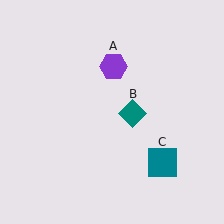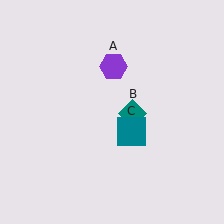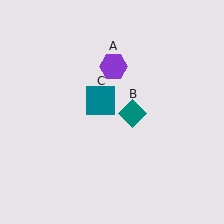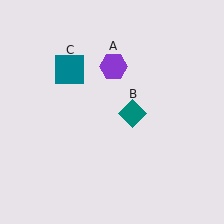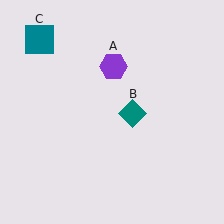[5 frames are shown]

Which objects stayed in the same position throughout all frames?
Purple hexagon (object A) and teal diamond (object B) remained stationary.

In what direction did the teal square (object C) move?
The teal square (object C) moved up and to the left.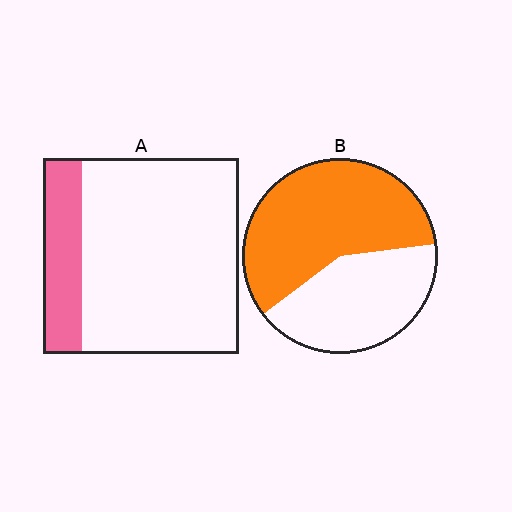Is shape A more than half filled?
No.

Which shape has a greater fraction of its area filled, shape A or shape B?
Shape B.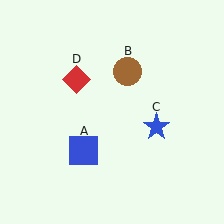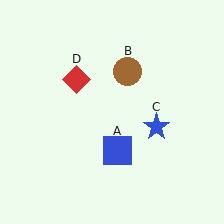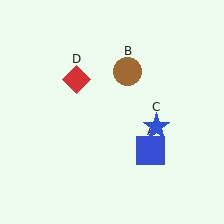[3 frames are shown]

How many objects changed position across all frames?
1 object changed position: blue square (object A).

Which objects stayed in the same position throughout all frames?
Brown circle (object B) and blue star (object C) and red diamond (object D) remained stationary.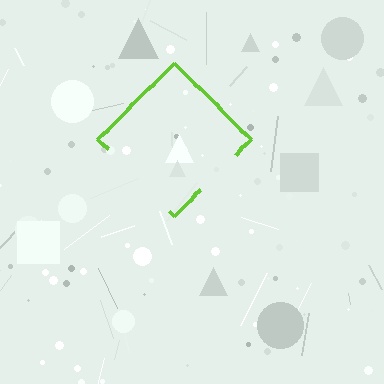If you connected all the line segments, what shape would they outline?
They would outline a diamond.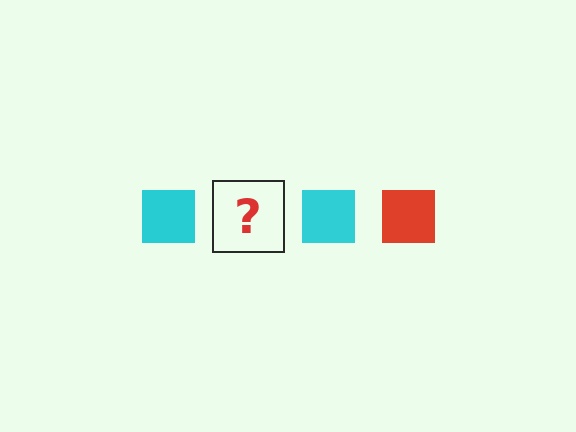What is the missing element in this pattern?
The missing element is a red square.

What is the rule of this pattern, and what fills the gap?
The rule is that the pattern cycles through cyan, red squares. The gap should be filled with a red square.